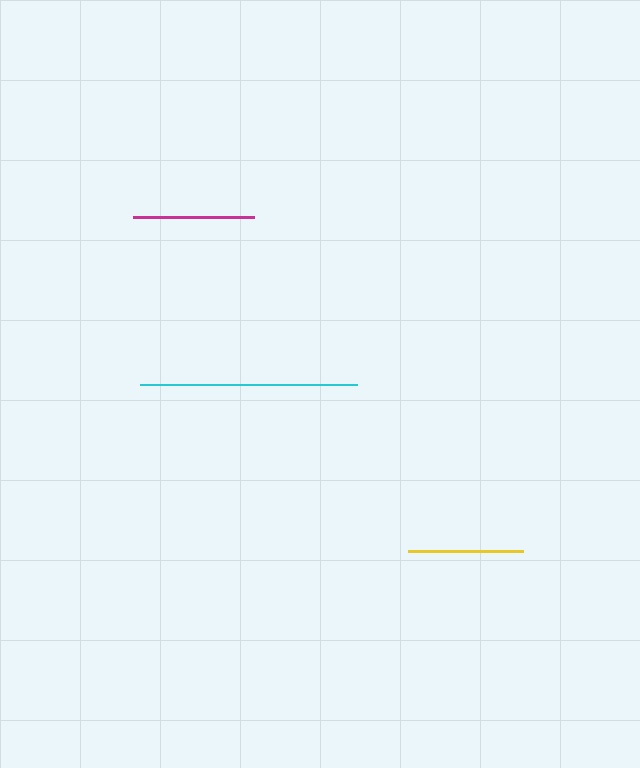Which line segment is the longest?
The cyan line is the longest at approximately 217 pixels.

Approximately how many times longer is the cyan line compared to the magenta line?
The cyan line is approximately 1.8 times the length of the magenta line.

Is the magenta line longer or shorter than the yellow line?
The magenta line is longer than the yellow line.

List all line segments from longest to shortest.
From longest to shortest: cyan, magenta, yellow.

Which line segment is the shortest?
The yellow line is the shortest at approximately 115 pixels.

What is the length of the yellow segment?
The yellow segment is approximately 115 pixels long.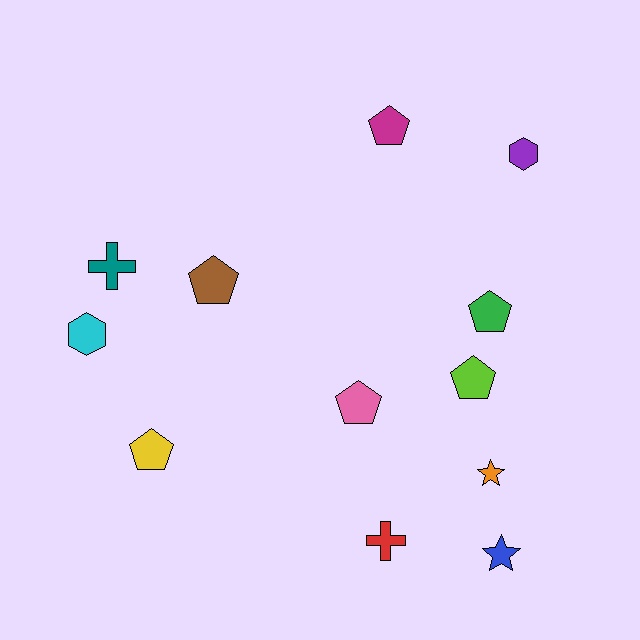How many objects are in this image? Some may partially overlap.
There are 12 objects.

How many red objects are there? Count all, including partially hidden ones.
There is 1 red object.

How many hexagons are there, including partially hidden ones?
There are 2 hexagons.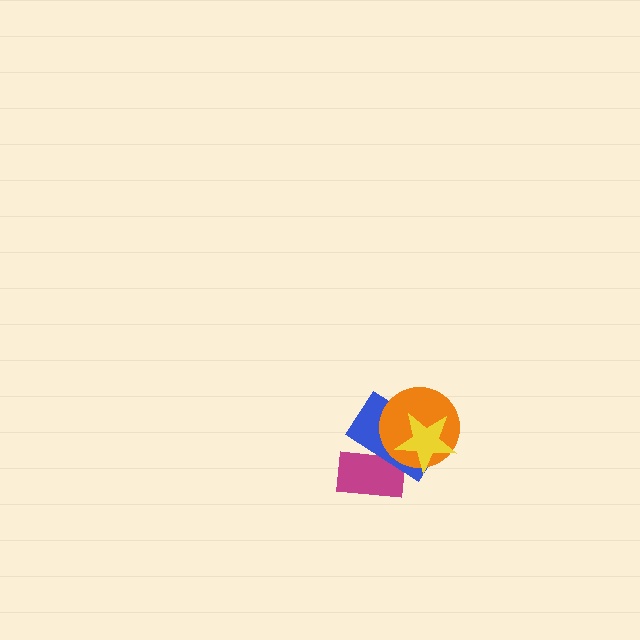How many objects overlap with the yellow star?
2 objects overlap with the yellow star.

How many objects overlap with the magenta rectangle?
1 object overlaps with the magenta rectangle.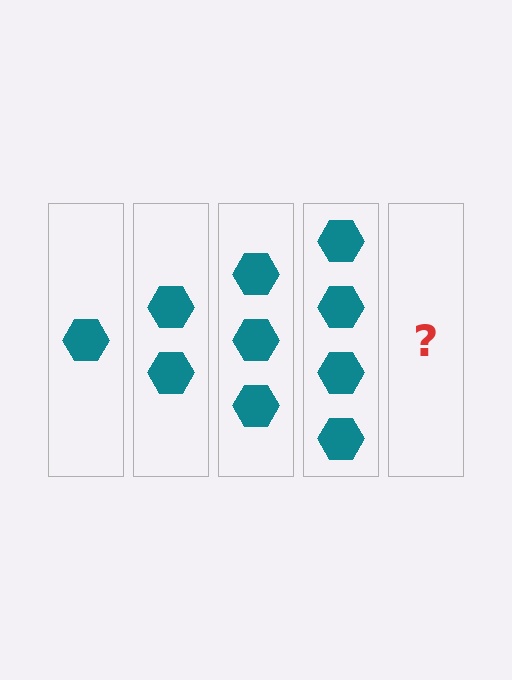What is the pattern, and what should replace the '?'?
The pattern is that each step adds one more hexagon. The '?' should be 5 hexagons.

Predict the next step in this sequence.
The next step is 5 hexagons.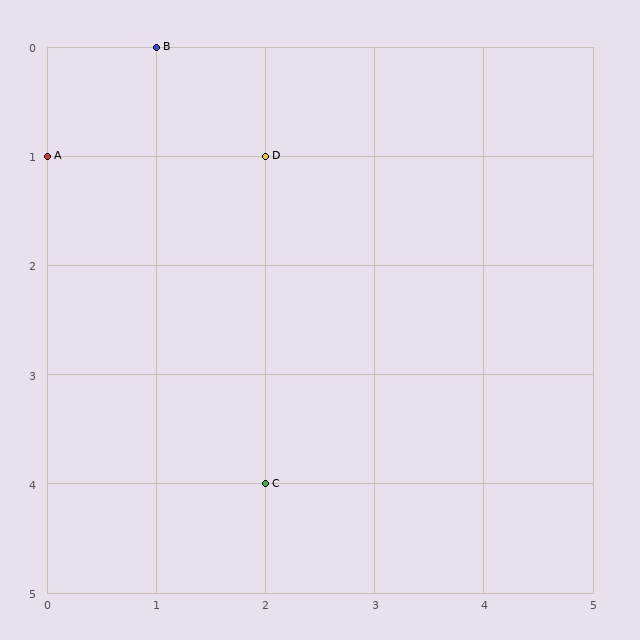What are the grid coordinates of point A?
Point A is at grid coordinates (0, 1).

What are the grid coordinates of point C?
Point C is at grid coordinates (2, 4).